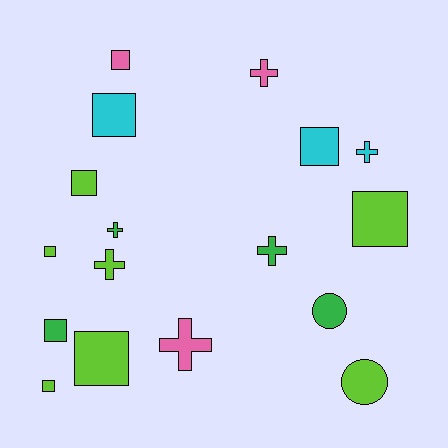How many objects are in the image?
There are 17 objects.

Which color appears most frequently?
Lime, with 7 objects.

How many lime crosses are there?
There is 1 lime cross.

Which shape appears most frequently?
Square, with 9 objects.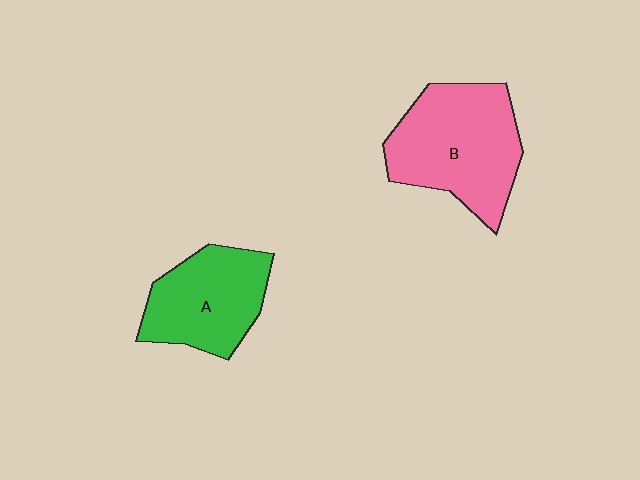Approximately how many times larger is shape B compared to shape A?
Approximately 1.3 times.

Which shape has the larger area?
Shape B (pink).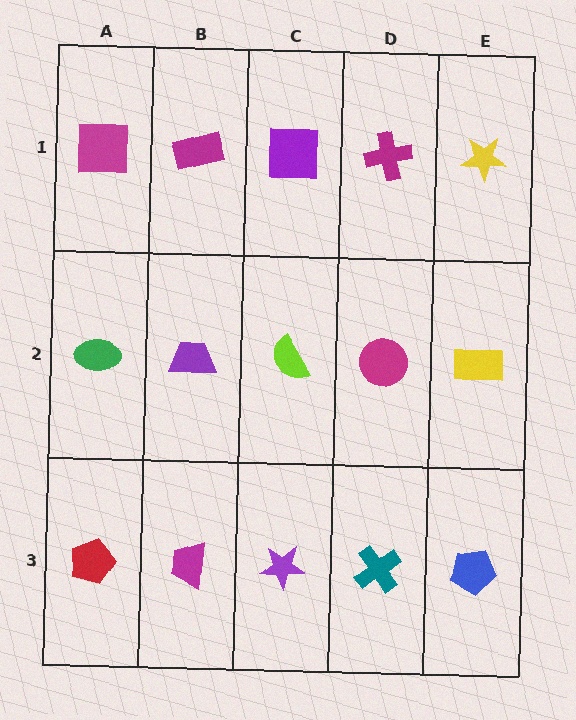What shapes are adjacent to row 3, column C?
A lime semicircle (row 2, column C), a magenta trapezoid (row 3, column B), a teal cross (row 3, column D).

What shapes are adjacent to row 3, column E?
A yellow rectangle (row 2, column E), a teal cross (row 3, column D).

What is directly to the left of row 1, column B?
A magenta square.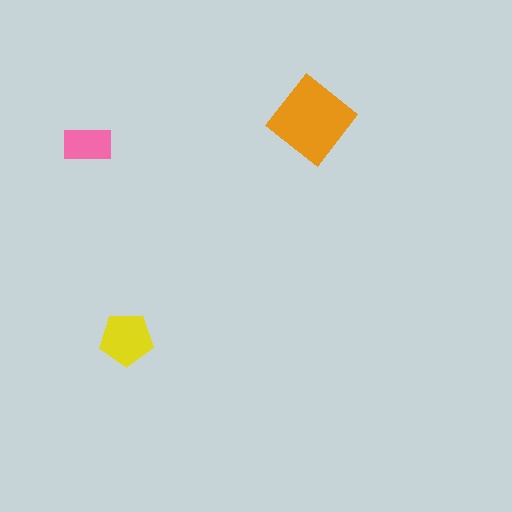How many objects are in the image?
There are 3 objects in the image.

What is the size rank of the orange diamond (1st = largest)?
1st.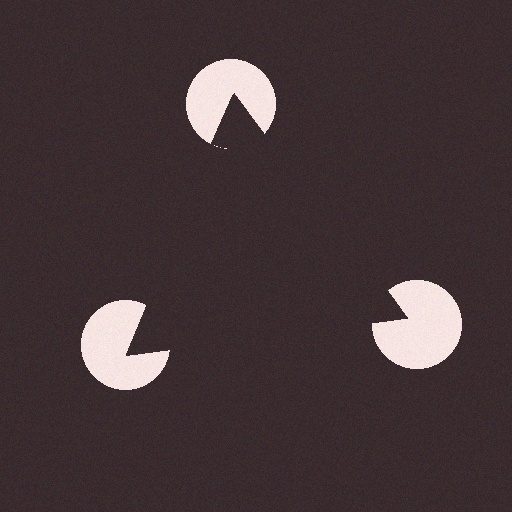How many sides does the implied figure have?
3 sides.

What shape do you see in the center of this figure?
An illusory triangle — its edges are inferred from the aligned wedge cuts in the pac-man discs, not physically drawn.